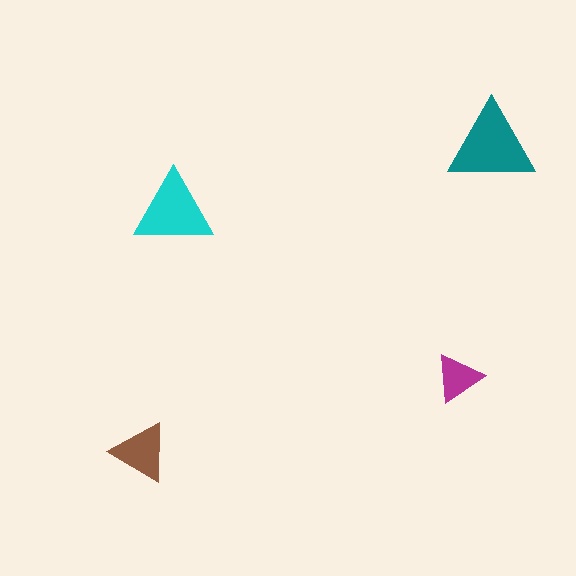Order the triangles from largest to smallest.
the teal one, the cyan one, the brown one, the magenta one.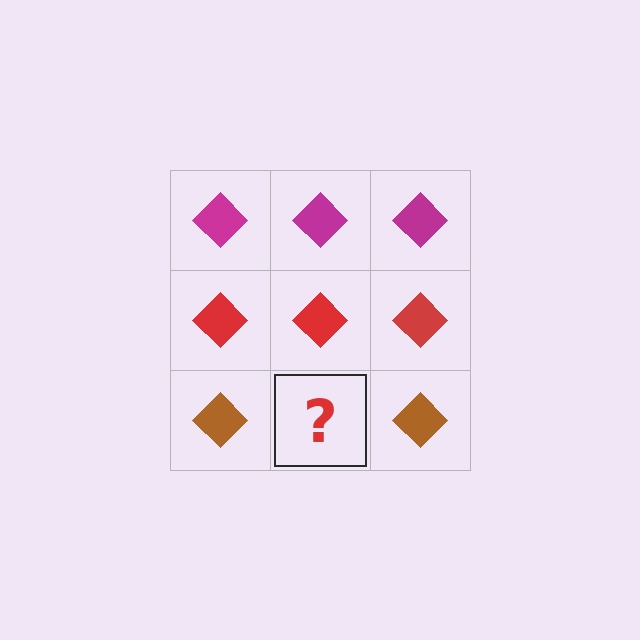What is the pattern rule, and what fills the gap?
The rule is that each row has a consistent color. The gap should be filled with a brown diamond.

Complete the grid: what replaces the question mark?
The question mark should be replaced with a brown diamond.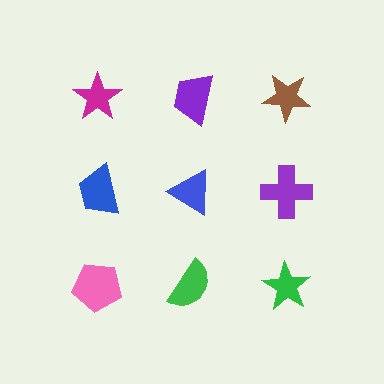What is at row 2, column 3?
A purple cross.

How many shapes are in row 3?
3 shapes.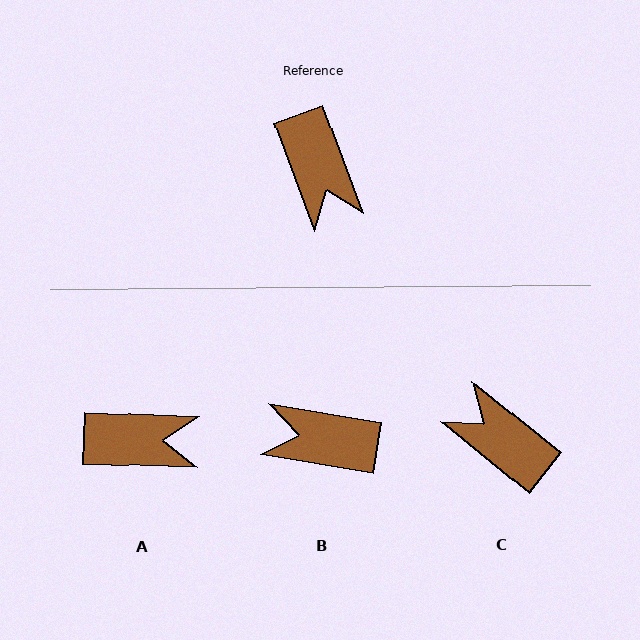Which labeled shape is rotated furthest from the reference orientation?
C, about 149 degrees away.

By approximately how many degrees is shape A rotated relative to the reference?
Approximately 67 degrees counter-clockwise.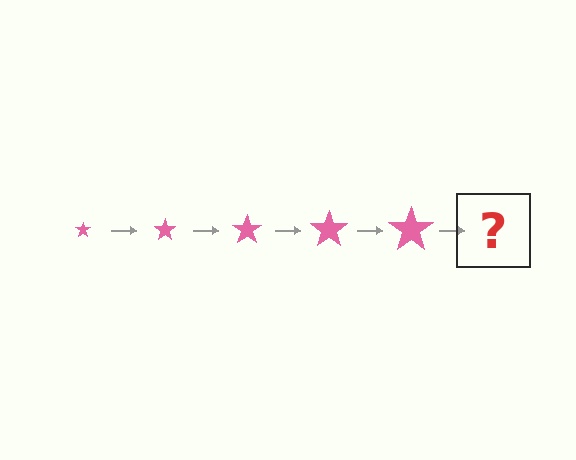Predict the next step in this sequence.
The next step is a pink star, larger than the previous one.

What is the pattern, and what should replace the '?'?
The pattern is that the star gets progressively larger each step. The '?' should be a pink star, larger than the previous one.